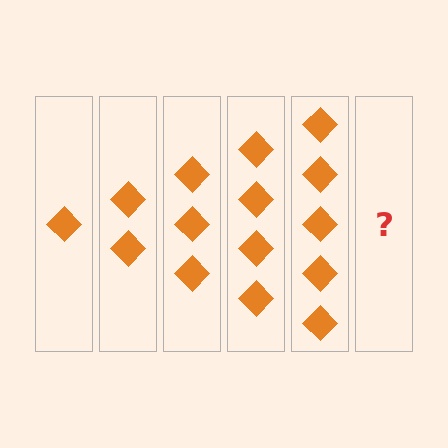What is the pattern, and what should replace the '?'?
The pattern is that each step adds one more diamond. The '?' should be 6 diamonds.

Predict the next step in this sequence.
The next step is 6 diamonds.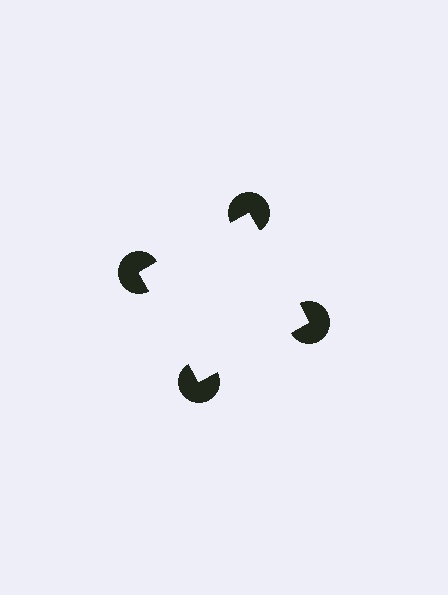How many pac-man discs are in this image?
There are 4 — one at each vertex of the illusory square.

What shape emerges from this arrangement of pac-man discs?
An illusory square — its edges are inferred from the aligned wedge cuts in the pac-man discs, not physically drawn.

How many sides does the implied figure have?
4 sides.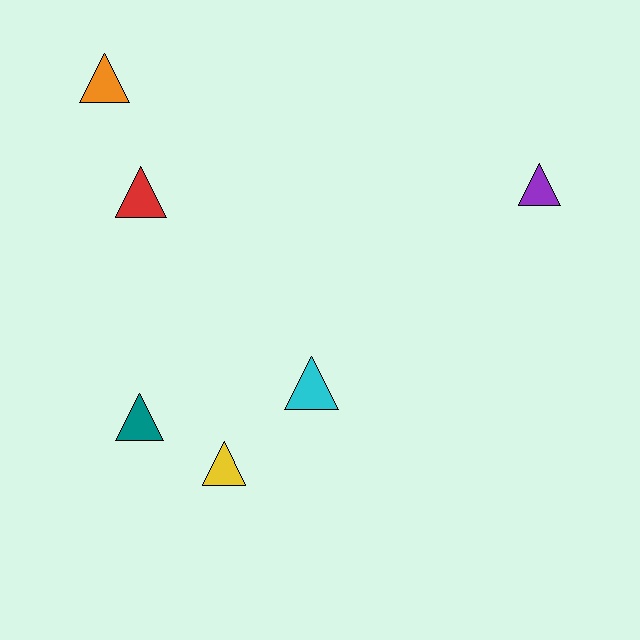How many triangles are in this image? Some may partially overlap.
There are 6 triangles.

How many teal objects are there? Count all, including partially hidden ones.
There is 1 teal object.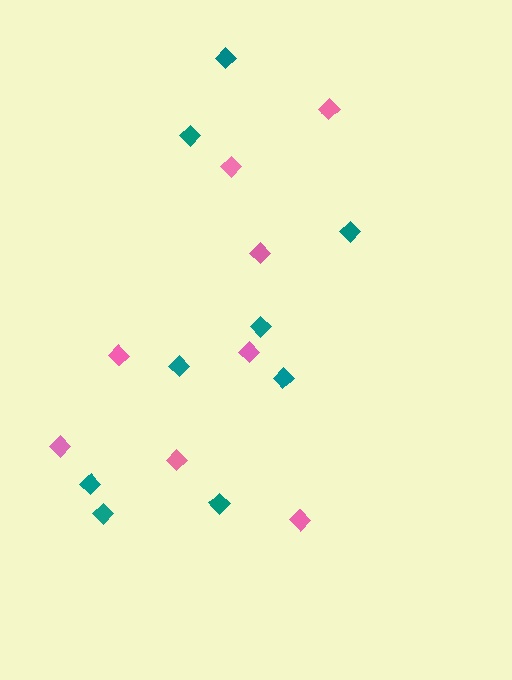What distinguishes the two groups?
There are 2 groups: one group of teal diamonds (9) and one group of pink diamonds (8).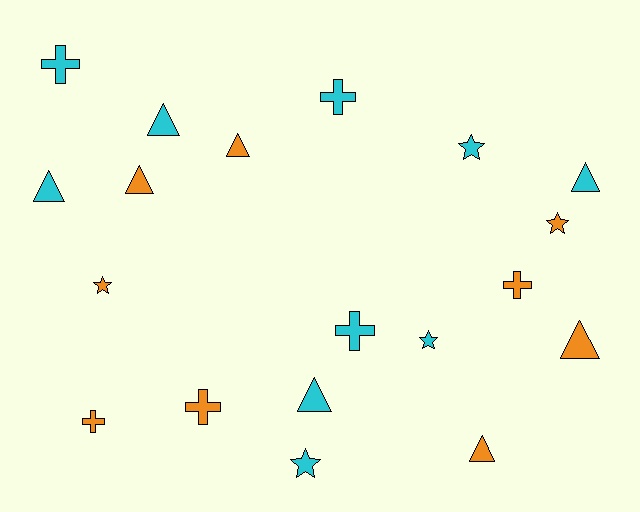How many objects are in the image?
There are 19 objects.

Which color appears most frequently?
Cyan, with 10 objects.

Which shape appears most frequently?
Triangle, with 8 objects.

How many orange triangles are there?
There are 4 orange triangles.